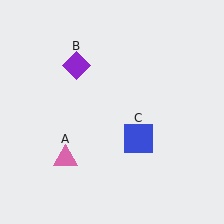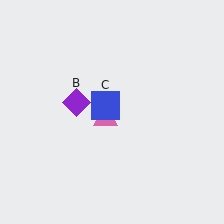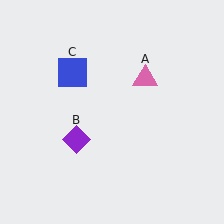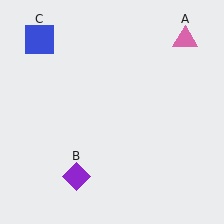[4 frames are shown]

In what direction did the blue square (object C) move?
The blue square (object C) moved up and to the left.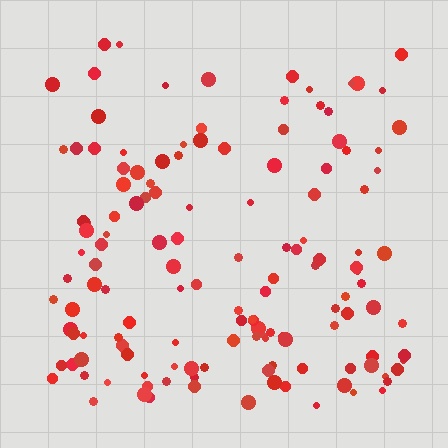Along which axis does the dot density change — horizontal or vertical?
Vertical.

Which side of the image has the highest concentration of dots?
The bottom.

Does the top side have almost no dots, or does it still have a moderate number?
Still a moderate number, just noticeably fewer than the bottom.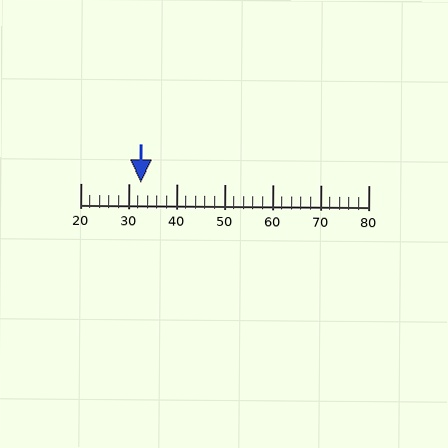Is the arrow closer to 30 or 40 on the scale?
The arrow is closer to 30.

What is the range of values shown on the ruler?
The ruler shows values from 20 to 80.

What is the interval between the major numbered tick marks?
The major tick marks are spaced 10 units apart.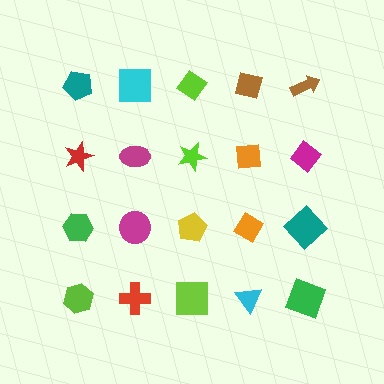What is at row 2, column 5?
A magenta diamond.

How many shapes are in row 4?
5 shapes.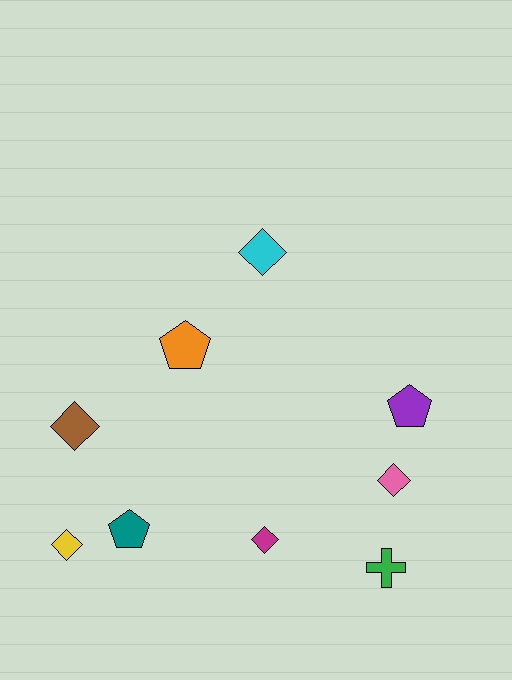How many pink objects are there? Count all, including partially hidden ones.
There is 1 pink object.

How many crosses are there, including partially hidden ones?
There is 1 cross.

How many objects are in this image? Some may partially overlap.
There are 9 objects.